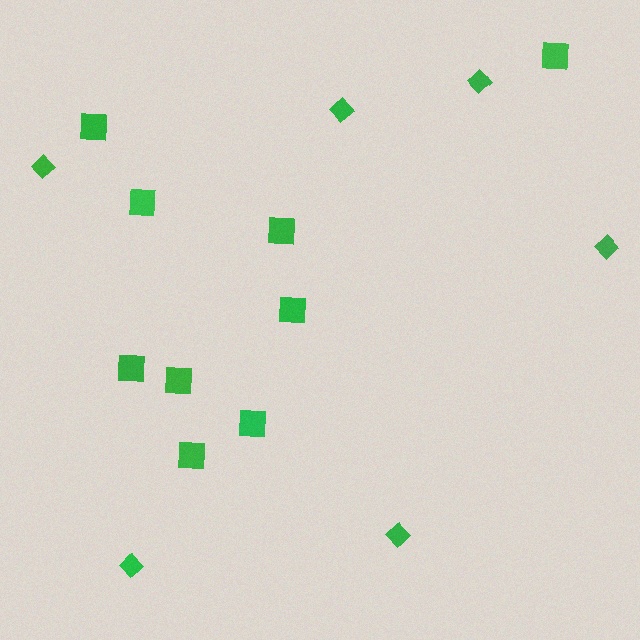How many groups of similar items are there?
There are 2 groups: one group of squares (9) and one group of diamonds (6).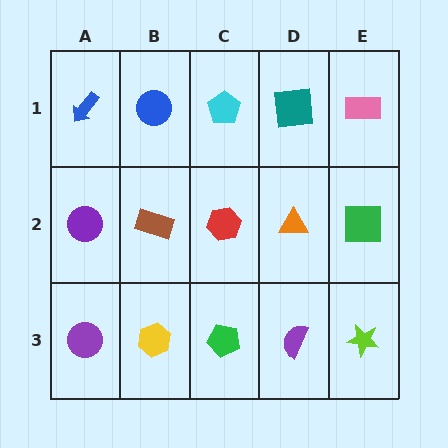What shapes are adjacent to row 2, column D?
A teal square (row 1, column D), a purple semicircle (row 3, column D), a red hexagon (row 2, column C), a green square (row 2, column E).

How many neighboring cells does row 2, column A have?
3.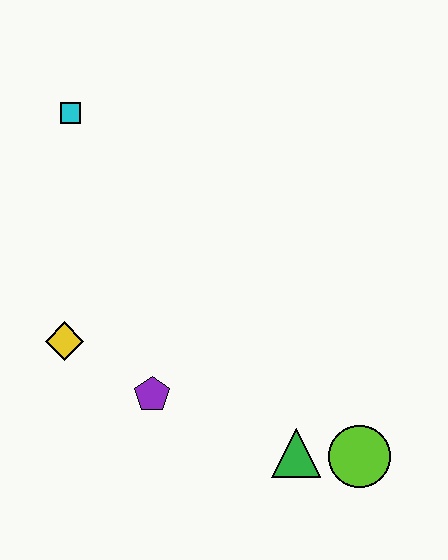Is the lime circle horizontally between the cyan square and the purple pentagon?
No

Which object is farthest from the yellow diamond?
The lime circle is farthest from the yellow diamond.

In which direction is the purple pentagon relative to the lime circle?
The purple pentagon is to the left of the lime circle.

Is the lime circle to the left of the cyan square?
No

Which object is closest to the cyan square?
The yellow diamond is closest to the cyan square.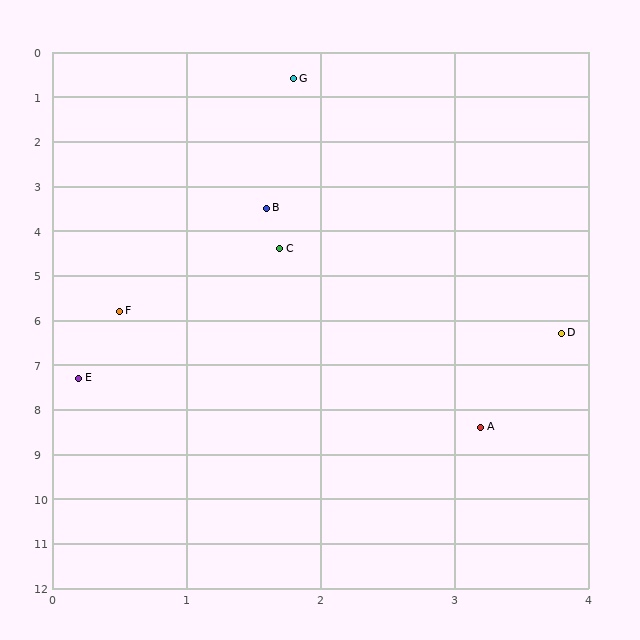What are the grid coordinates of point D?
Point D is at approximately (3.8, 6.3).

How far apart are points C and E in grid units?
Points C and E are about 3.3 grid units apart.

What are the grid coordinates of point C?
Point C is at approximately (1.7, 4.4).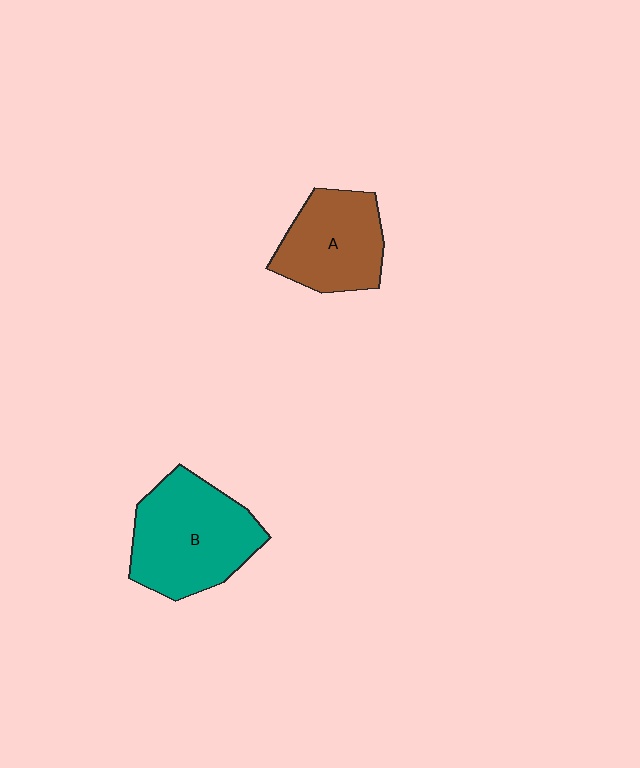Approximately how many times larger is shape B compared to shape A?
Approximately 1.3 times.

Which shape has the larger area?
Shape B (teal).